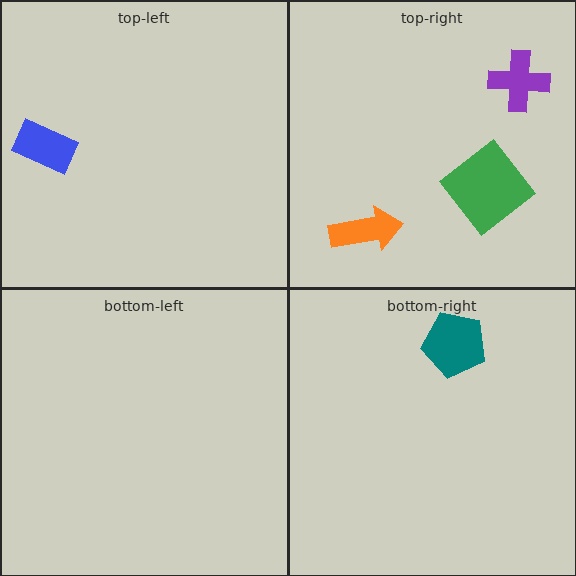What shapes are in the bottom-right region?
The teal pentagon.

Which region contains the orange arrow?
The top-right region.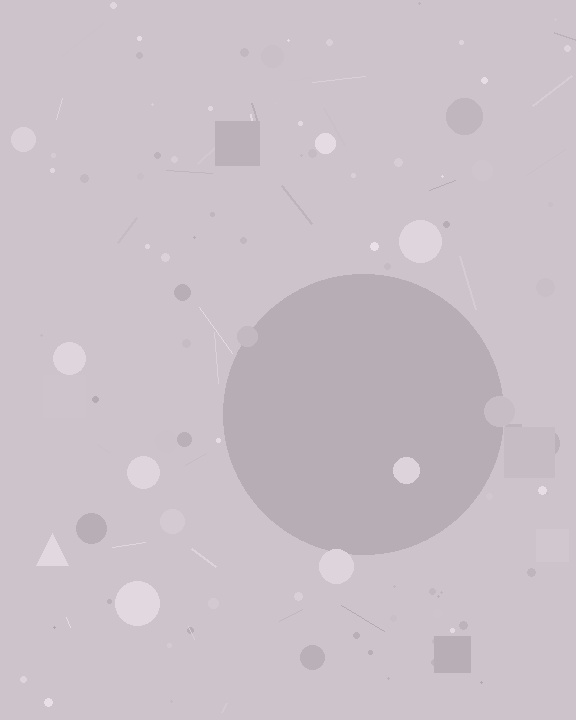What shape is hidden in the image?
A circle is hidden in the image.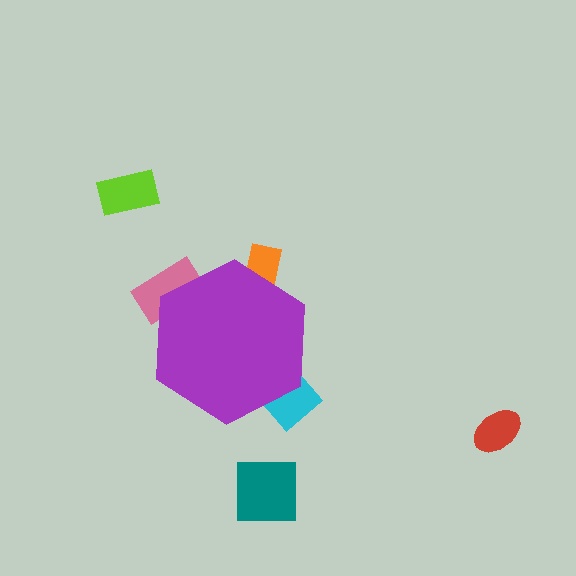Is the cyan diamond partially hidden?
Yes, the cyan diamond is partially hidden behind the purple hexagon.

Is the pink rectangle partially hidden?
Yes, the pink rectangle is partially hidden behind the purple hexagon.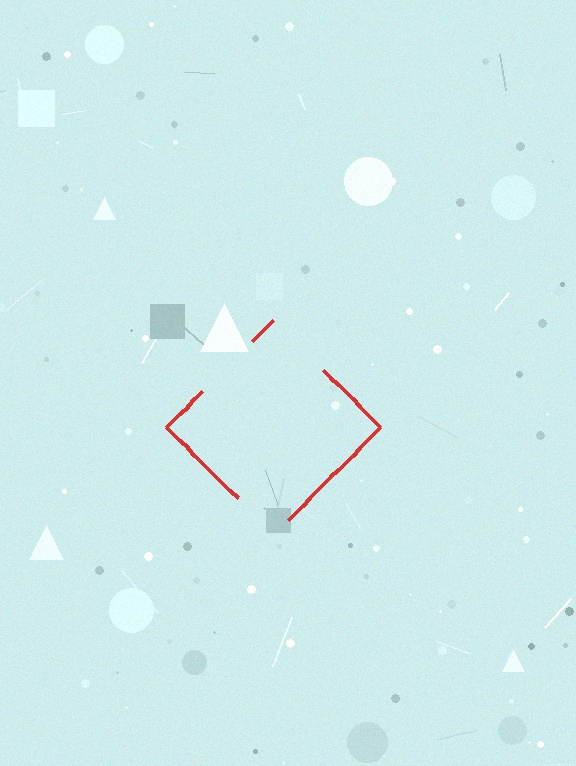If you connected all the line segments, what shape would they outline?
They would outline a diamond.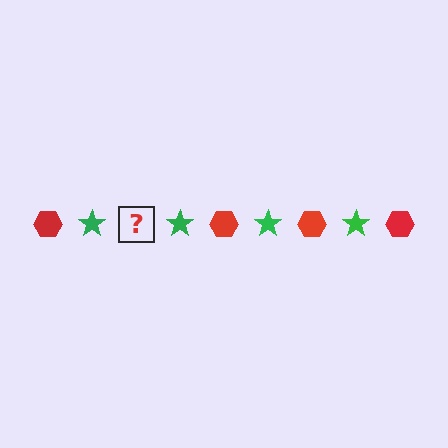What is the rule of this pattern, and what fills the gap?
The rule is that the pattern alternates between red hexagon and green star. The gap should be filled with a red hexagon.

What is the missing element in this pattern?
The missing element is a red hexagon.